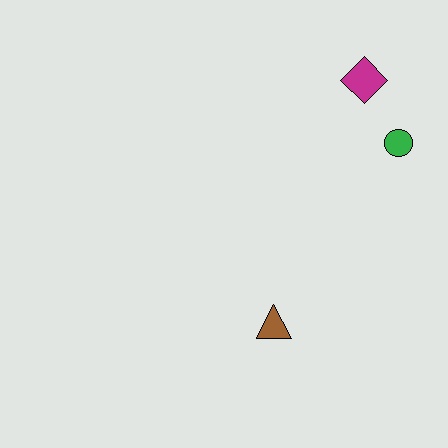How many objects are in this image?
There are 3 objects.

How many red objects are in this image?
There are no red objects.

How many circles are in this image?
There is 1 circle.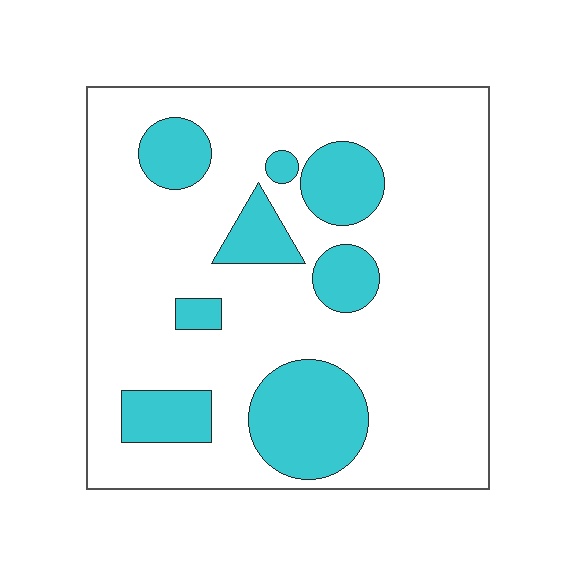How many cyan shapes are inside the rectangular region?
8.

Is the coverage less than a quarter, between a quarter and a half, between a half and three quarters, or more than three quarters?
Less than a quarter.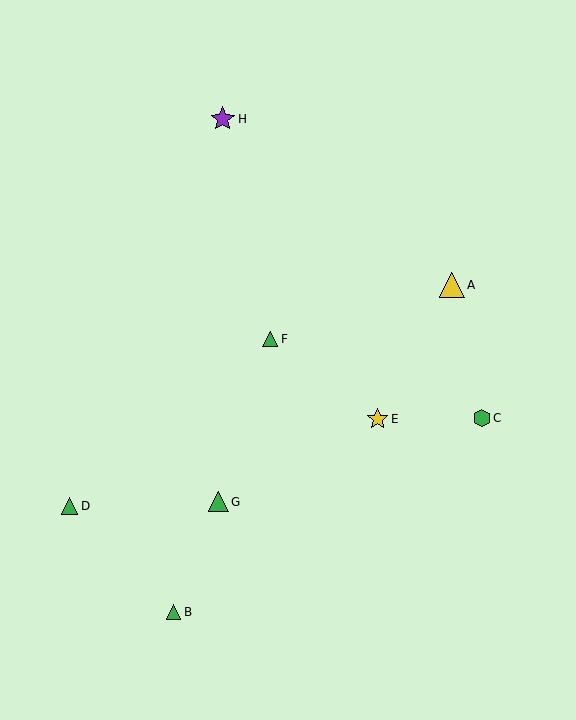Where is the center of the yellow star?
The center of the yellow star is at (378, 419).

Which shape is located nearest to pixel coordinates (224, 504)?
The green triangle (labeled G) at (219, 502) is nearest to that location.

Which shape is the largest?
The yellow triangle (labeled A) is the largest.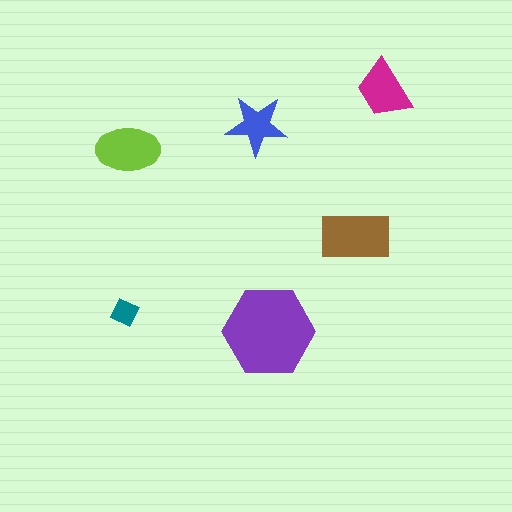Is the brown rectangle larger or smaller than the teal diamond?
Larger.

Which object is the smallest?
The teal diamond.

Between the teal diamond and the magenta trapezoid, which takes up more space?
The magenta trapezoid.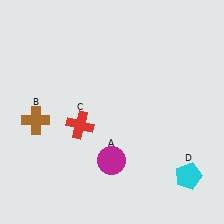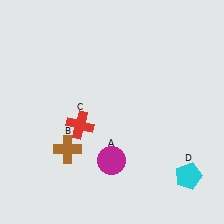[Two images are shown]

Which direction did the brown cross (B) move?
The brown cross (B) moved right.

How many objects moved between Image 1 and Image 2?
1 object moved between the two images.